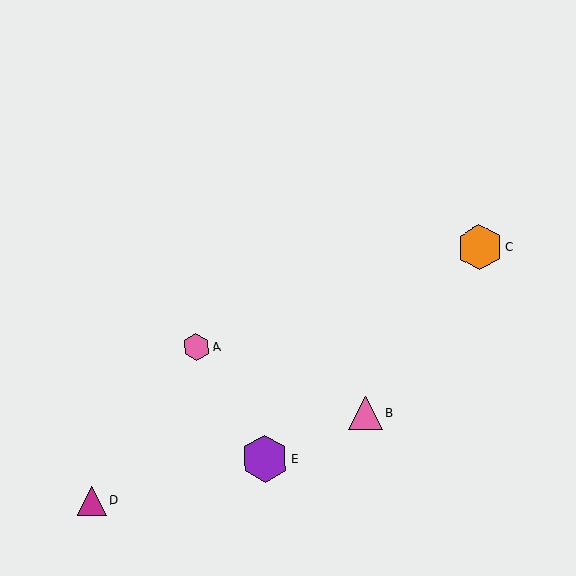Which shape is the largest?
The purple hexagon (labeled E) is the largest.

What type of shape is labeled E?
Shape E is a purple hexagon.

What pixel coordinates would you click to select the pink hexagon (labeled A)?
Click at (196, 347) to select the pink hexagon A.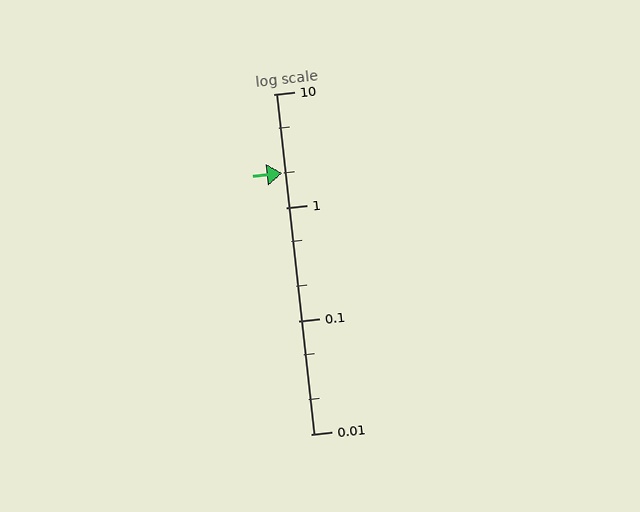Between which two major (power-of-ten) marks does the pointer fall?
The pointer is between 1 and 10.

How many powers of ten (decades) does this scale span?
The scale spans 3 decades, from 0.01 to 10.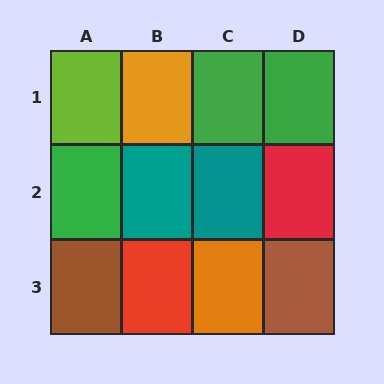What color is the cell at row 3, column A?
Brown.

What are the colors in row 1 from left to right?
Lime, orange, green, green.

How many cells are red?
2 cells are red.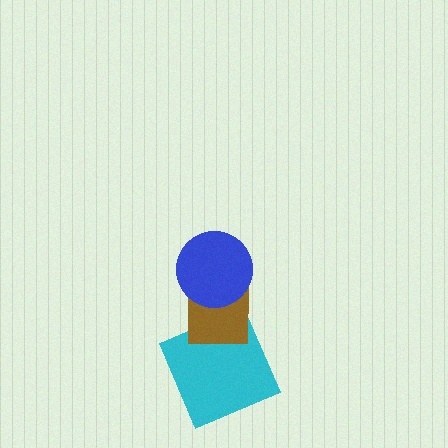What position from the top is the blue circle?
The blue circle is 1st from the top.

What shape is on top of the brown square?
The blue circle is on top of the brown square.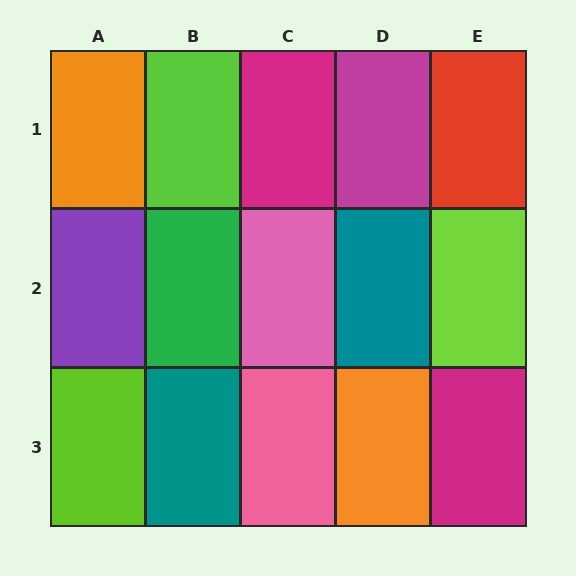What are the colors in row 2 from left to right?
Purple, green, pink, teal, lime.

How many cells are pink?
2 cells are pink.